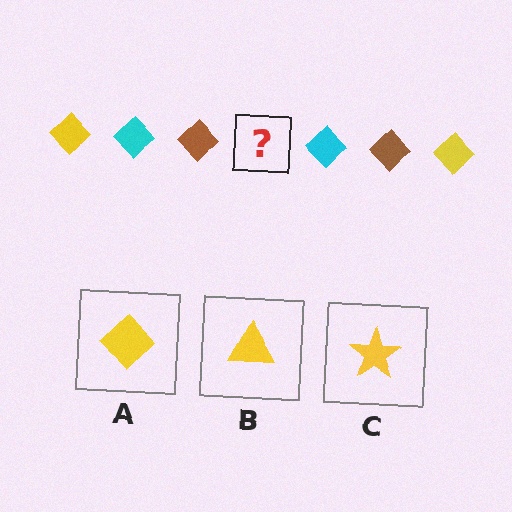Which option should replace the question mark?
Option A.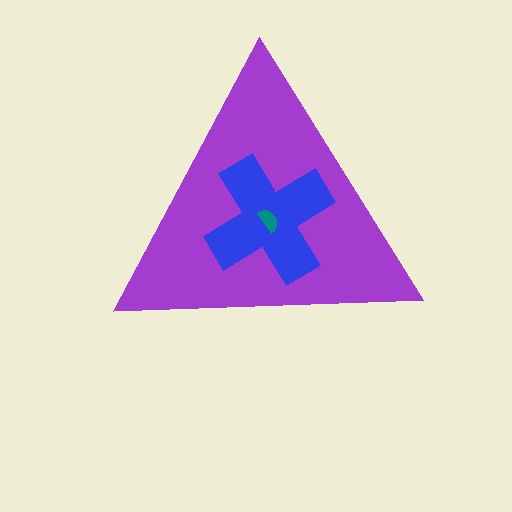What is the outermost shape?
The purple triangle.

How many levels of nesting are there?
3.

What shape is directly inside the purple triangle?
The blue cross.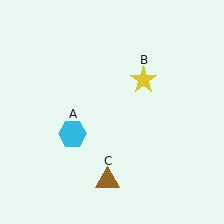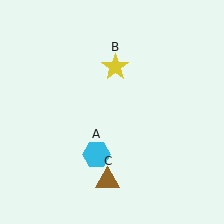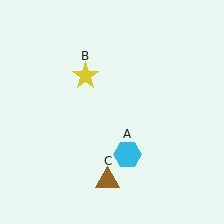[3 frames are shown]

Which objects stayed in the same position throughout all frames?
Brown triangle (object C) remained stationary.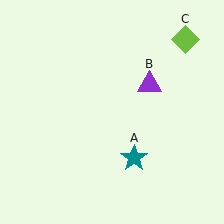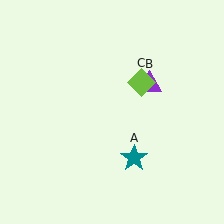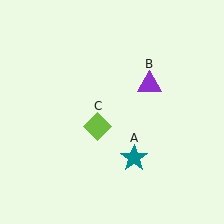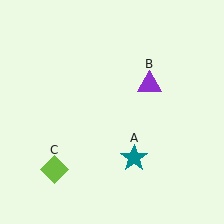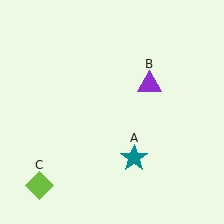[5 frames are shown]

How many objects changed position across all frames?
1 object changed position: lime diamond (object C).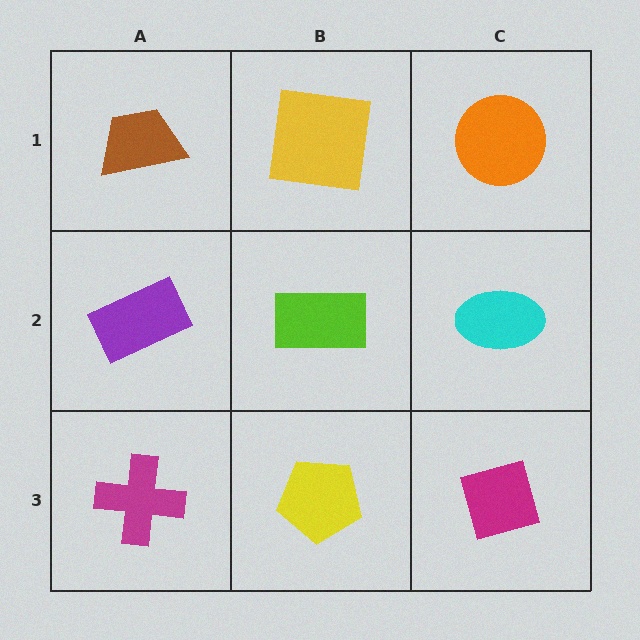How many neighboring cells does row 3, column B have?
3.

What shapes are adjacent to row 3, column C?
A cyan ellipse (row 2, column C), a yellow pentagon (row 3, column B).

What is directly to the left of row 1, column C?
A yellow square.